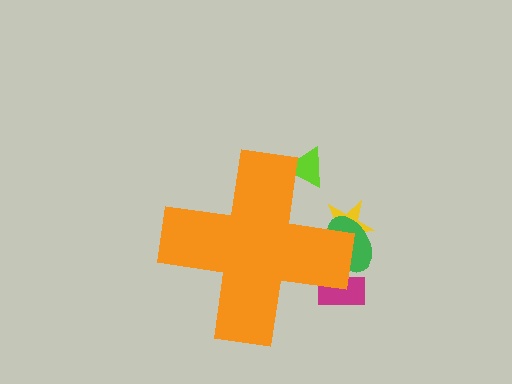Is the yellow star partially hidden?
Yes, the yellow star is partially hidden behind the orange cross.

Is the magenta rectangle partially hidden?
Yes, the magenta rectangle is partially hidden behind the orange cross.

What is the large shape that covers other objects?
An orange cross.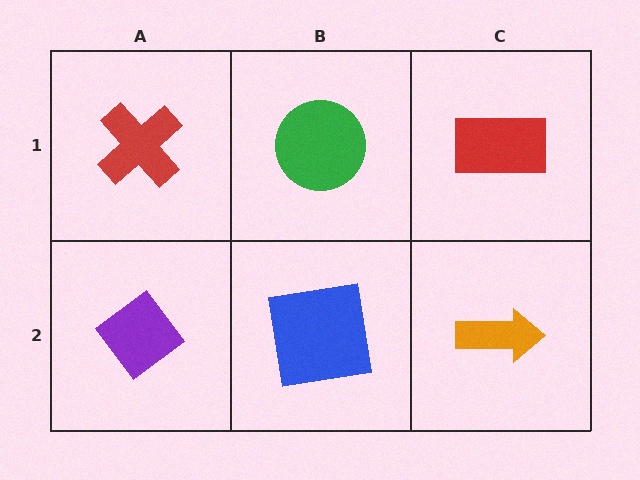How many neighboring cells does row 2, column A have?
2.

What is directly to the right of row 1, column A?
A green circle.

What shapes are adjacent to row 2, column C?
A red rectangle (row 1, column C), a blue square (row 2, column B).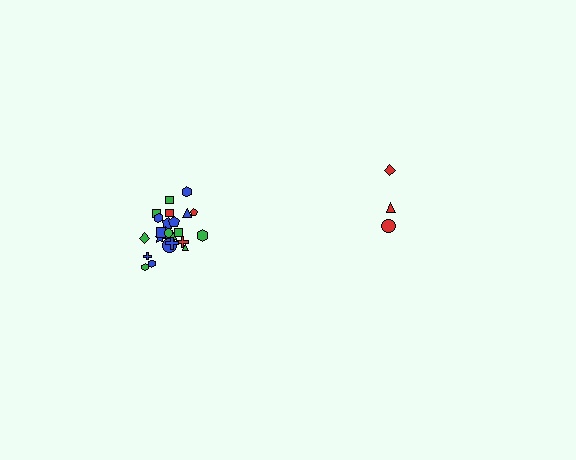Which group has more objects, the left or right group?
The left group.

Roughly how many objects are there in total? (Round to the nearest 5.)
Roughly 30 objects in total.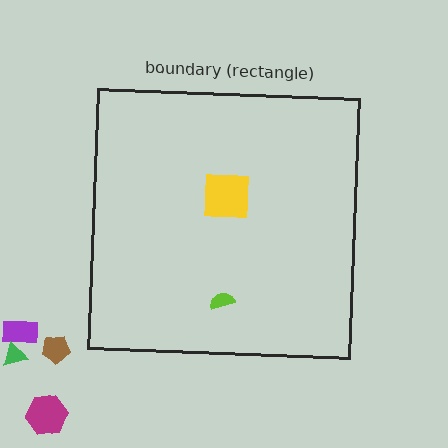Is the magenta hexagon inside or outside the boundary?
Outside.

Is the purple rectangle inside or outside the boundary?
Outside.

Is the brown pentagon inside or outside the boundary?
Outside.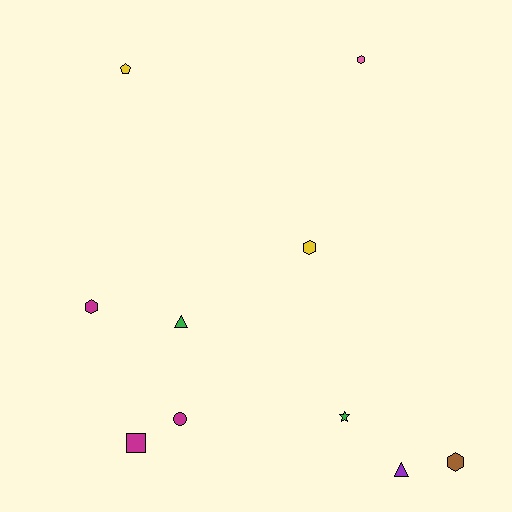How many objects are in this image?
There are 10 objects.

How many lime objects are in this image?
There are no lime objects.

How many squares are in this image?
There is 1 square.